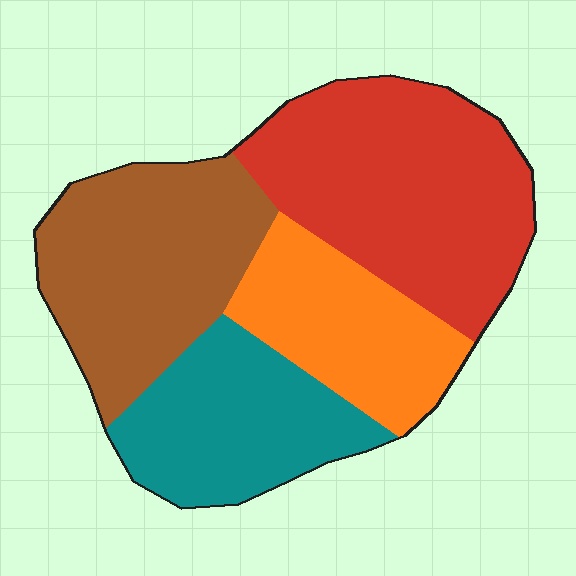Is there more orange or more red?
Red.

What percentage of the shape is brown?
Brown takes up about one quarter (1/4) of the shape.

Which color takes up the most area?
Red, at roughly 35%.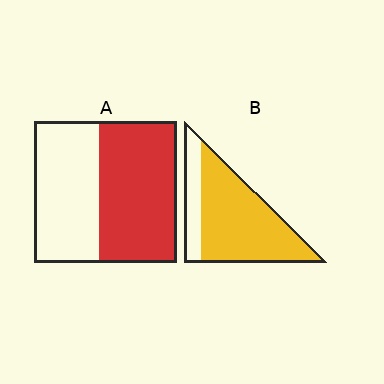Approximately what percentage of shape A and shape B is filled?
A is approximately 55% and B is approximately 80%.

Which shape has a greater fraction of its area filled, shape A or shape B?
Shape B.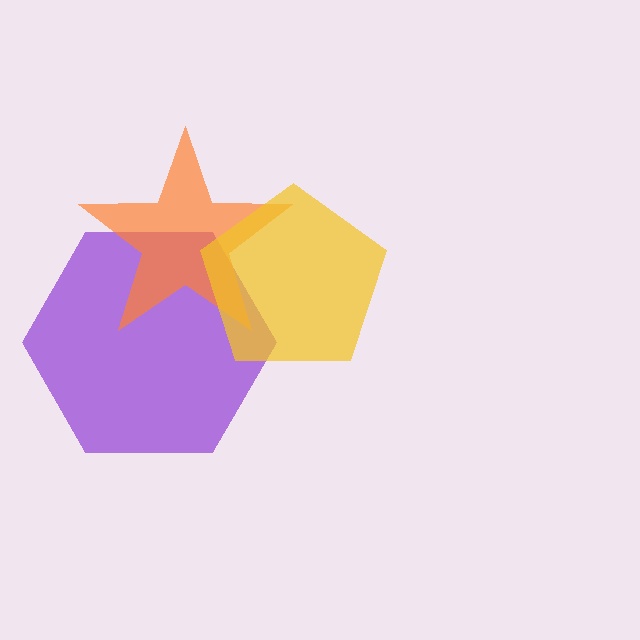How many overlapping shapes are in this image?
There are 3 overlapping shapes in the image.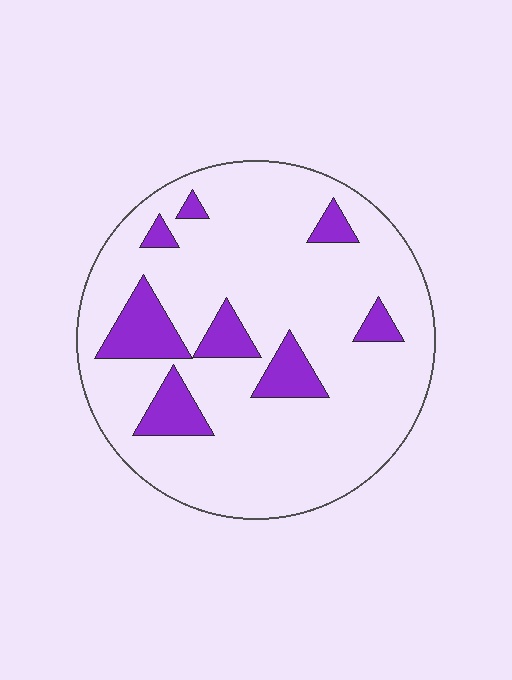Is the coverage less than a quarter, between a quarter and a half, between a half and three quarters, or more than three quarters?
Less than a quarter.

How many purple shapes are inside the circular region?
8.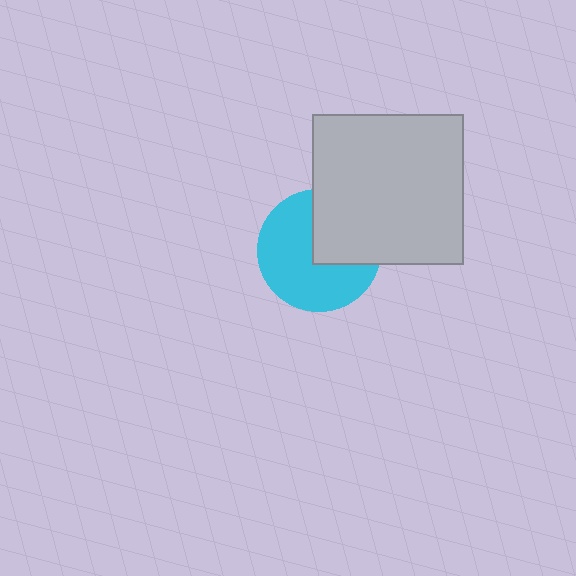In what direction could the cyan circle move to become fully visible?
The cyan circle could move toward the lower-left. That would shift it out from behind the light gray square entirely.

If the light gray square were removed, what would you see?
You would see the complete cyan circle.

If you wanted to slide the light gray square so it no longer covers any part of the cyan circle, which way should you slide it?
Slide it toward the upper-right — that is the most direct way to separate the two shapes.